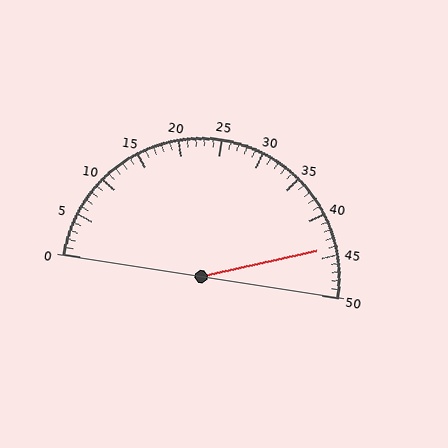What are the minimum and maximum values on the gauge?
The gauge ranges from 0 to 50.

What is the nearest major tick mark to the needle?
The nearest major tick mark is 45.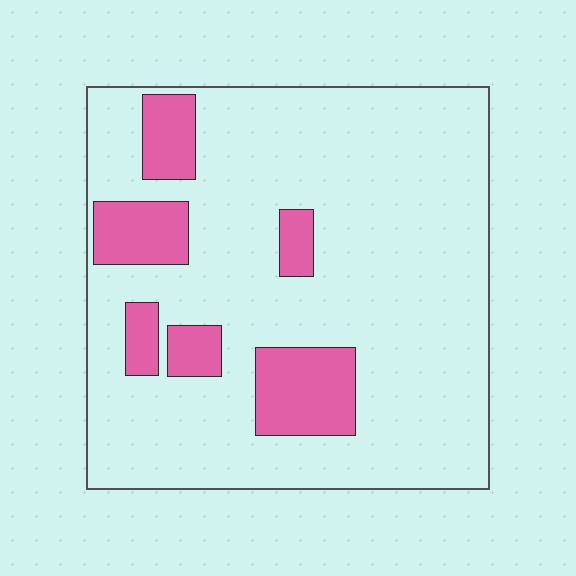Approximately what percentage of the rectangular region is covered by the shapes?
Approximately 15%.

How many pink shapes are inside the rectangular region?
6.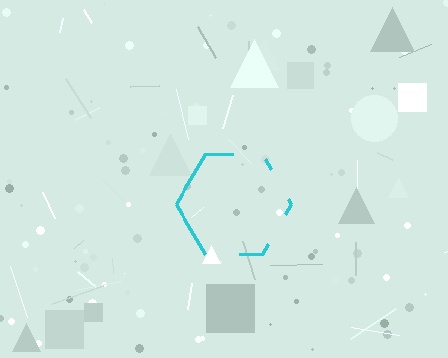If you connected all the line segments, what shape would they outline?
They would outline a hexagon.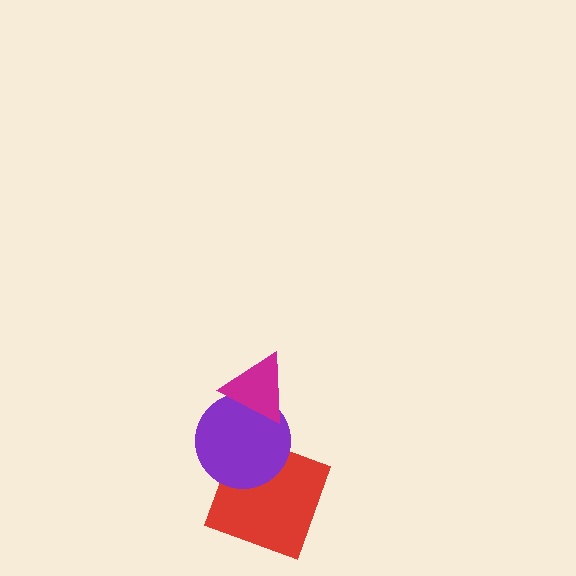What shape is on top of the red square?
The purple circle is on top of the red square.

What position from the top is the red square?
The red square is 3rd from the top.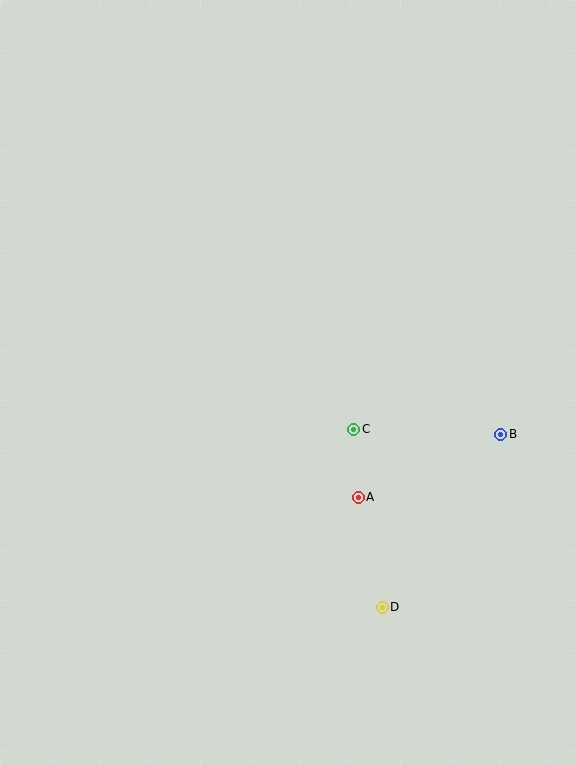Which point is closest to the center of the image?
Point C at (354, 429) is closest to the center.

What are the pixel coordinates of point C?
Point C is at (354, 429).